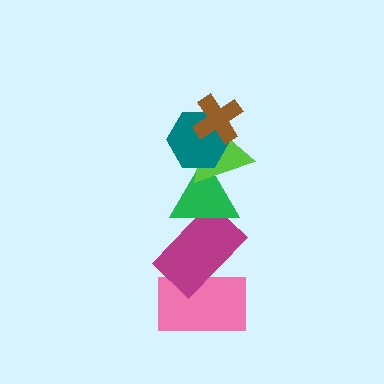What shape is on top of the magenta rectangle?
The green triangle is on top of the magenta rectangle.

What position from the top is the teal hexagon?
The teal hexagon is 2nd from the top.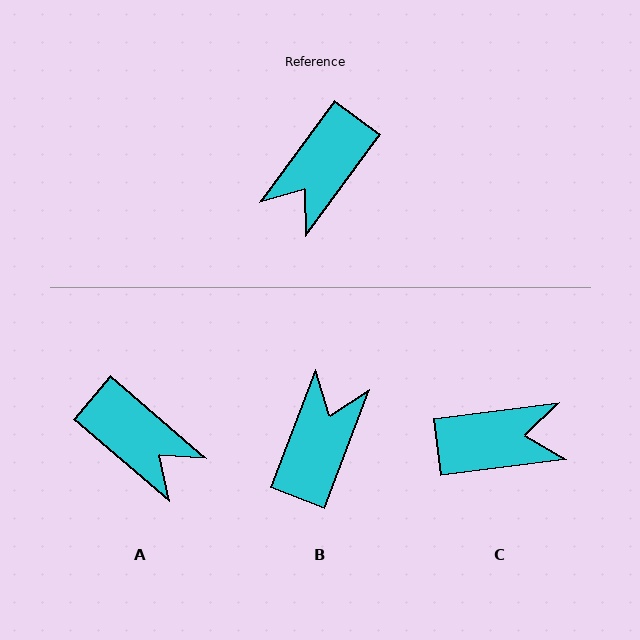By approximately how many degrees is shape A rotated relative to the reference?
Approximately 86 degrees counter-clockwise.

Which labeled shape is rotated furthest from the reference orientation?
B, about 164 degrees away.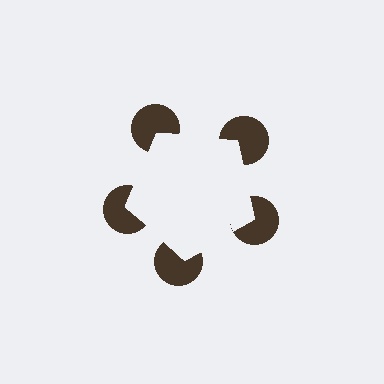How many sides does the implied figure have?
5 sides.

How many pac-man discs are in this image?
There are 5 — one at each vertex of the illusory pentagon.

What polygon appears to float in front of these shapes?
An illusory pentagon — its edges are inferred from the aligned wedge cuts in the pac-man discs, not physically drawn.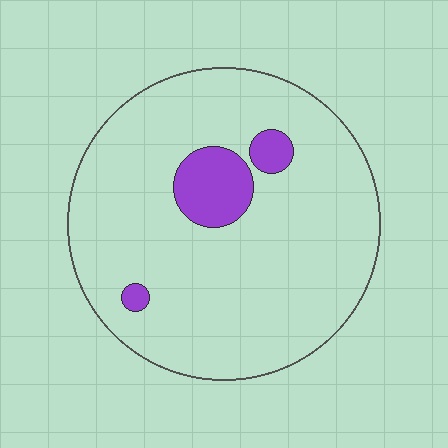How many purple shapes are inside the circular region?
3.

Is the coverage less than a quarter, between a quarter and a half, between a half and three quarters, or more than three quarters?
Less than a quarter.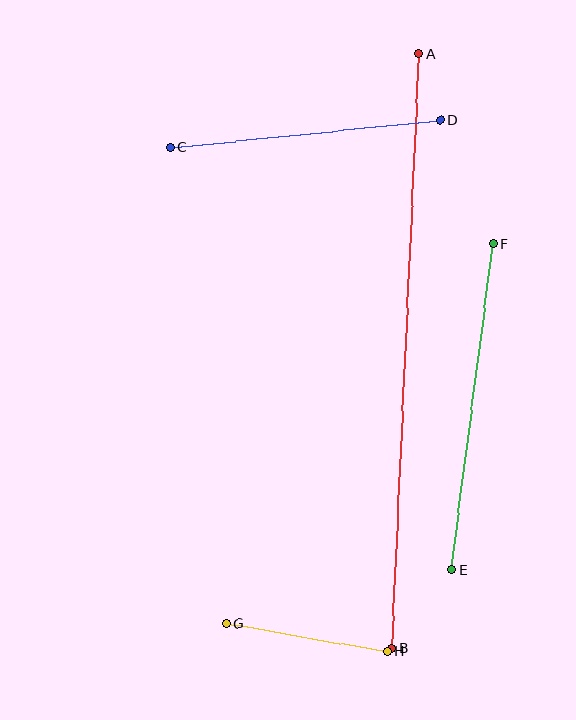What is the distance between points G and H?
The distance is approximately 163 pixels.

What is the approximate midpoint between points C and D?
The midpoint is at approximately (305, 134) pixels.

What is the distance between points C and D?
The distance is approximately 271 pixels.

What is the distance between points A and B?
The distance is approximately 596 pixels.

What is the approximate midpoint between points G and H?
The midpoint is at approximately (306, 637) pixels.